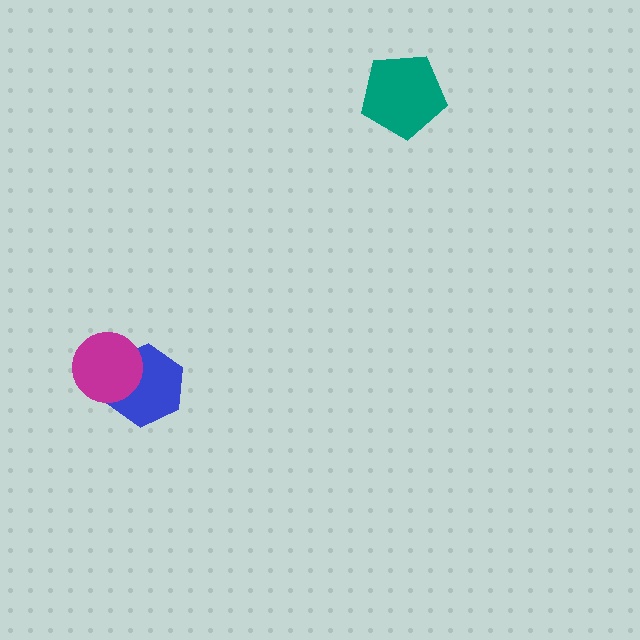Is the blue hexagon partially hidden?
Yes, it is partially covered by another shape.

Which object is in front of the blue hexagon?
The magenta circle is in front of the blue hexagon.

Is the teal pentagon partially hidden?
No, no other shape covers it.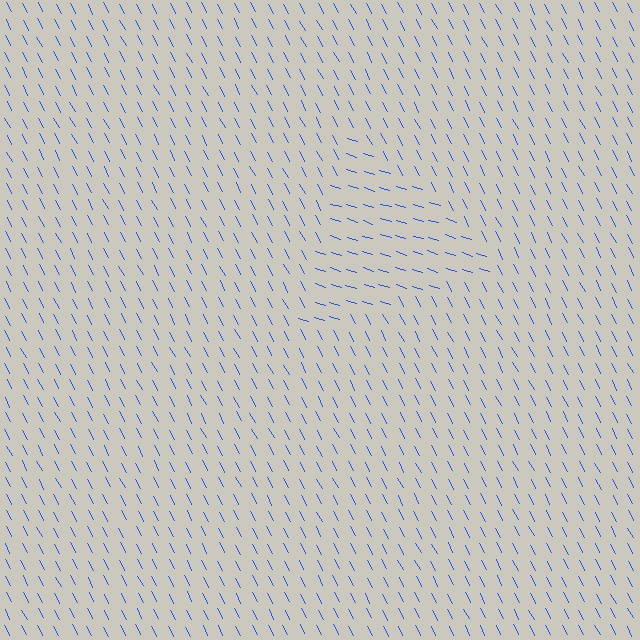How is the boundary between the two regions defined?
The boundary is defined purely by a change in line orientation (approximately 45 degrees difference). All lines are the same color and thickness.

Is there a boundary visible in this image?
Yes, there is a texture boundary formed by a change in line orientation.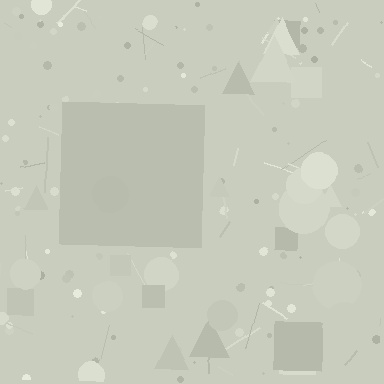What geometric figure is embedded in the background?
A square is embedded in the background.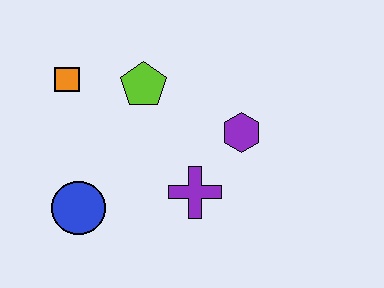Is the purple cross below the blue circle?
No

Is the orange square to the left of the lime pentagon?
Yes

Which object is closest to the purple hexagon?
The purple cross is closest to the purple hexagon.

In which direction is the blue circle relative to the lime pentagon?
The blue circle is below the lime pentagon.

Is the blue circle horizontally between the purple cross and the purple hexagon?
No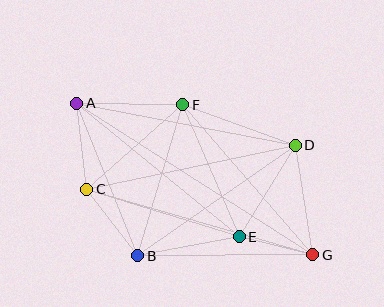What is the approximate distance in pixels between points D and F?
The distance between D and F is approximately 119 pixels.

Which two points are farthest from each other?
Points A and G are farthest from each other.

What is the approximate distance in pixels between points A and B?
The distance between A and B is approximately 164 pixels.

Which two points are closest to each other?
Points E and G are closest to each other.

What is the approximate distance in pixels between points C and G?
The distance between C and G is approximately 235 pixels.